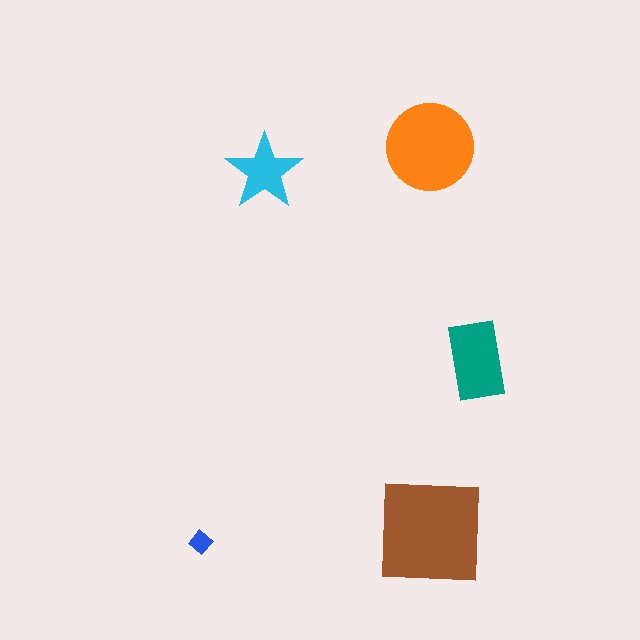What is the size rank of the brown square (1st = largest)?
1st.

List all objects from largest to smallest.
The brown square, the orange circle, the teal rectangle, the cyan star, the blue diamond.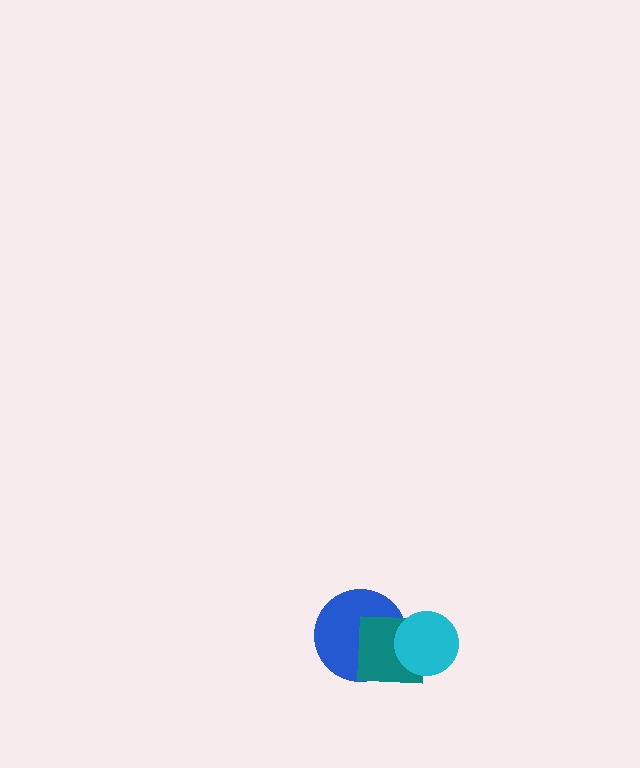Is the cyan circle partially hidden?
No, no other shape covers it.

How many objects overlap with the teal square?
2 objects overlap with the teal square.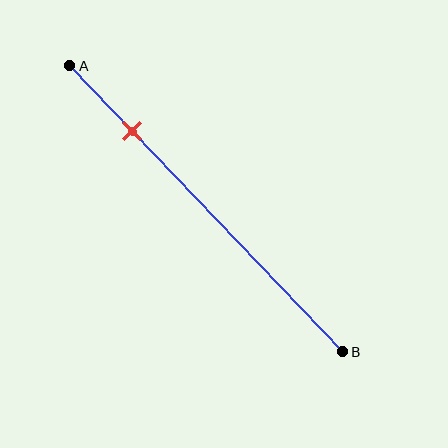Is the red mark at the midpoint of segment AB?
No, the mark is at about 25% from A, not at the 50% midpoint.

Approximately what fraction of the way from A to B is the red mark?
The red mark is approximately 25% of the way from A to B.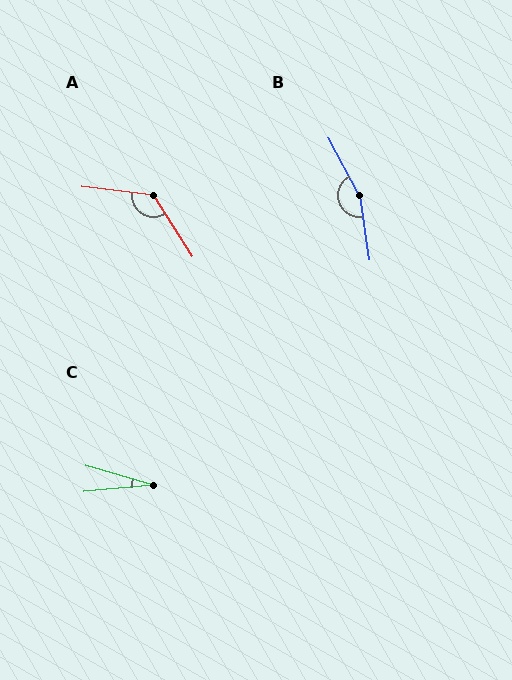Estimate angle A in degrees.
Approximately 129 degrees.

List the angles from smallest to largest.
C (22°), A (129°), B (161°).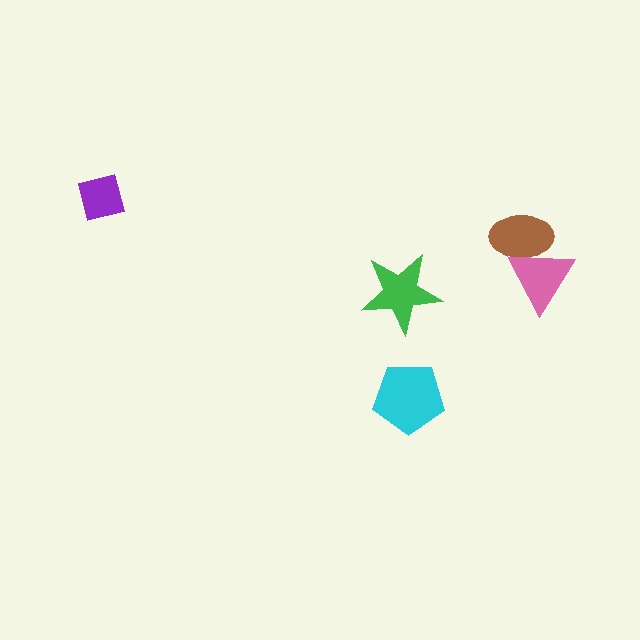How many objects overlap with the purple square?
0 objects overlap with the purple square.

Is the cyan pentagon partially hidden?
No, no other shape covers it.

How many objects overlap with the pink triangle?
1 object overlaps with the pink triangle.